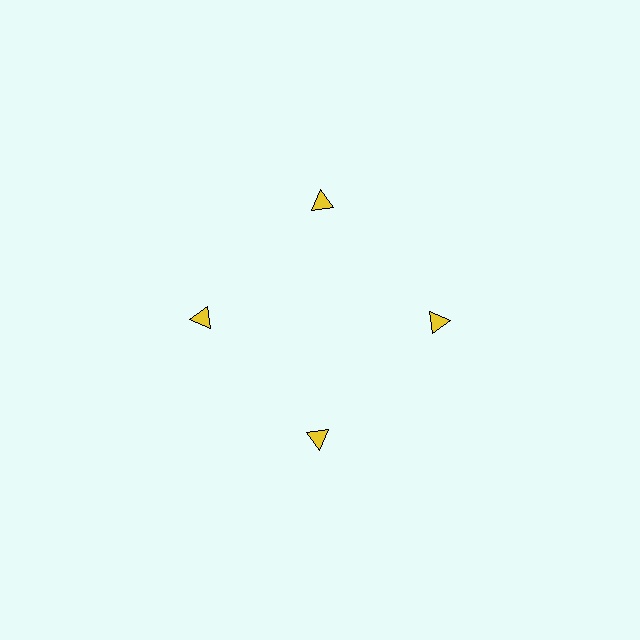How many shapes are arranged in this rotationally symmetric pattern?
There are 4 shapes, arranged in 4 groups of 1.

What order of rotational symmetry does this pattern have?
This pattern has 4-fold rotational symmetry.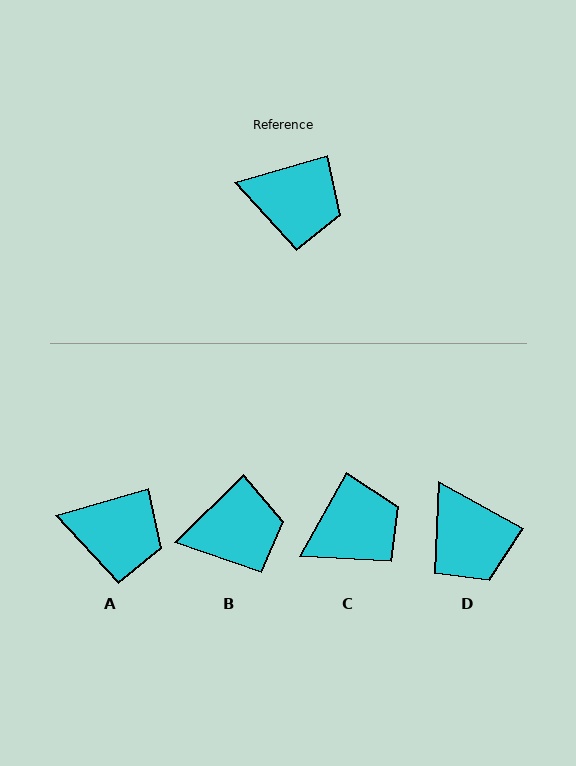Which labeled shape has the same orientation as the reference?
A.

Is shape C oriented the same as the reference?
No, it is off by about 44 degrees.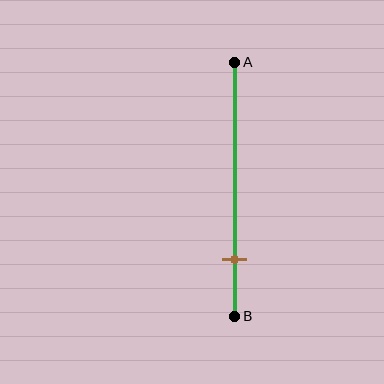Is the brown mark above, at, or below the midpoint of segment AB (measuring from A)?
The brown mark is below the midpoint of segment AB.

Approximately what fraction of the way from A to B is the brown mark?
The brown mark is approximately 75% of the way from A to B.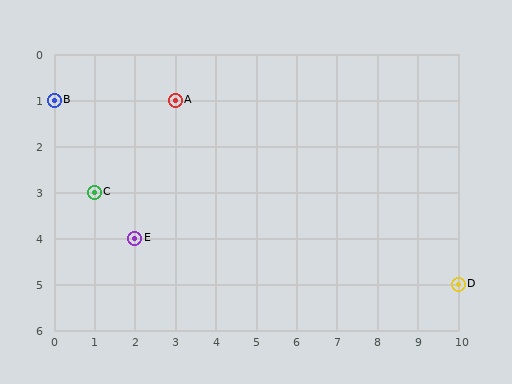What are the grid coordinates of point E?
Point E is at grid coordinates (2, 4).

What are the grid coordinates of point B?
Point B is at grid coordinates (0, 1).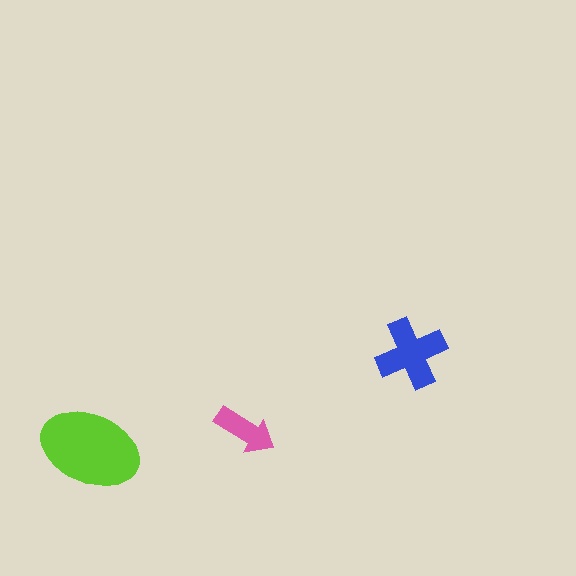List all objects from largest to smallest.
The lime ellipse, the blue cross, the pink arrow.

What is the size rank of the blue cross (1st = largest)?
2nd.